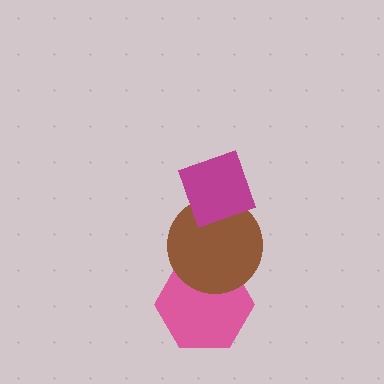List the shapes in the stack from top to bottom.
From top to bottom: the magenta diamond, the brown circle, the pink hexagon.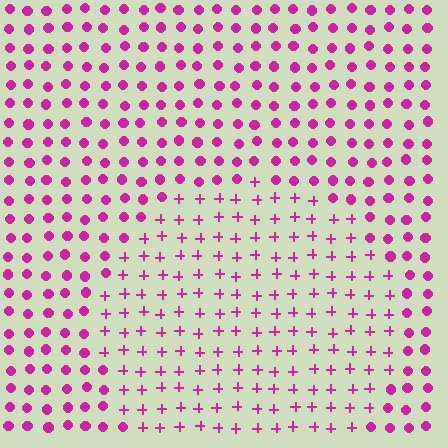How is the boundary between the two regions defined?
The boundary is defined by a change in element shape: plus signs inside vs. circles outside. All elements share the same color and spacing.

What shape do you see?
I see a circle.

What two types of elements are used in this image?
The image uses plus signs inside the circle region and circles outside it.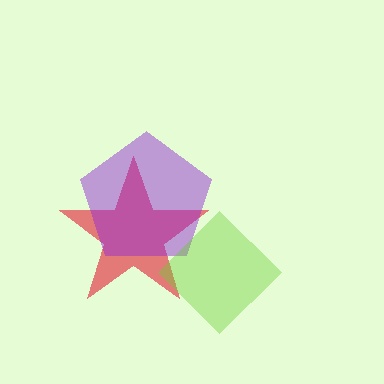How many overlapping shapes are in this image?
There are 3 overlapping shapes in the image.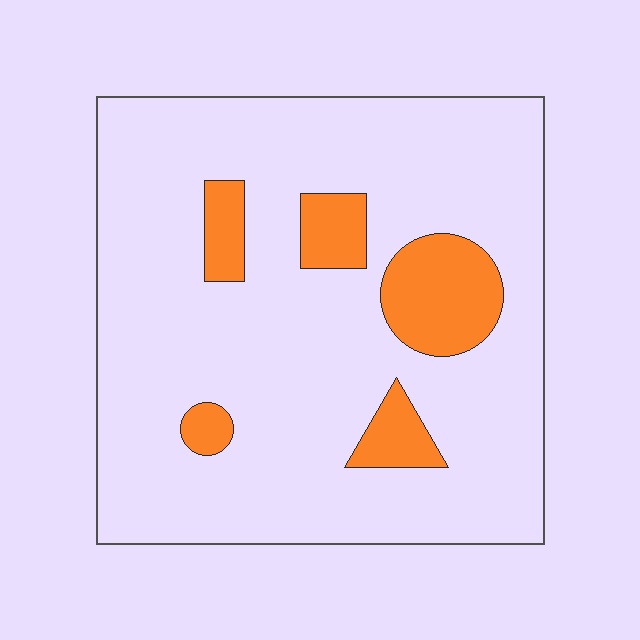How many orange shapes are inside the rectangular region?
5.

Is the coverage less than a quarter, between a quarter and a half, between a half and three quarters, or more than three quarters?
Less than a quarter.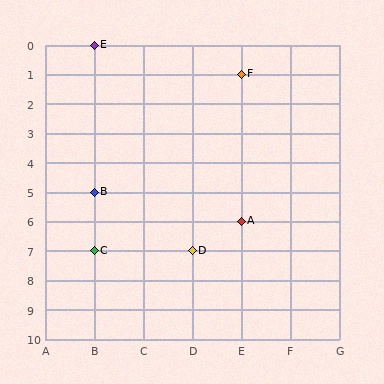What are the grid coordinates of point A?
Point A is at grid coordinates (E, 6).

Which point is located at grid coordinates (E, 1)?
Point F is at (E, 1).